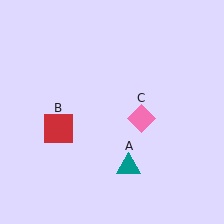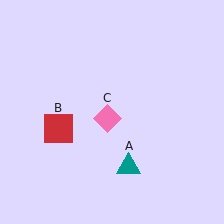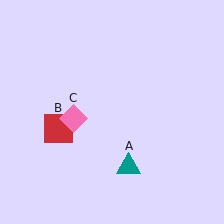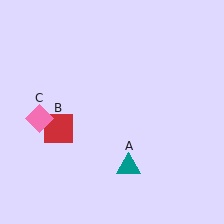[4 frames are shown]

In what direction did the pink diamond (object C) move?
The pink diamond (object C) moved left.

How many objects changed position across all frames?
1 object changed position: pink diamond (object C).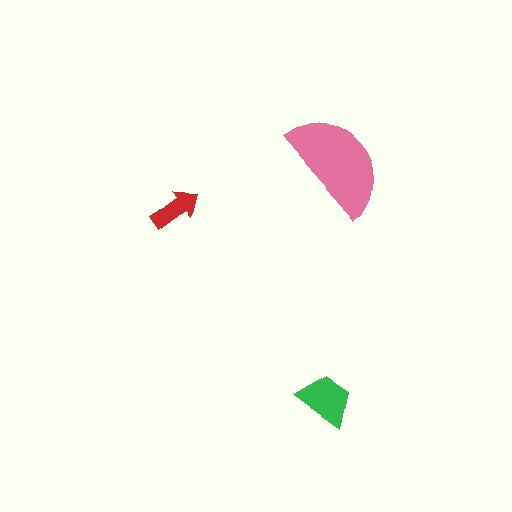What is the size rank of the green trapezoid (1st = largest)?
2nd.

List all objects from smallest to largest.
The red arrow, the green trapezoid, the pink semicircle.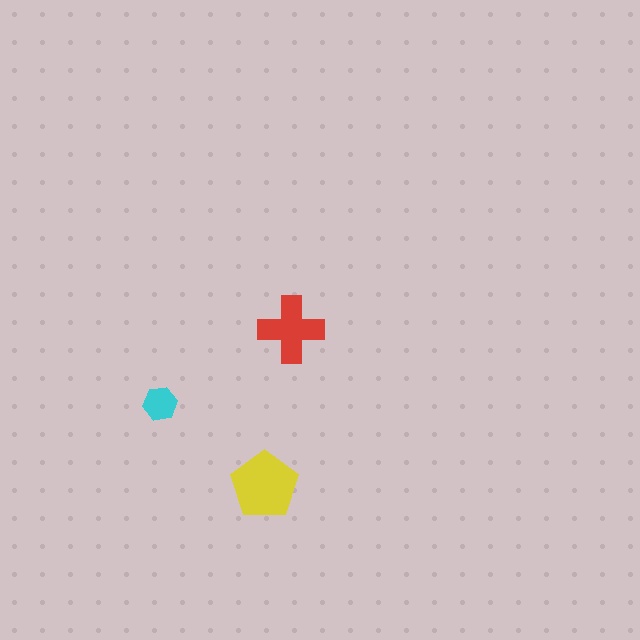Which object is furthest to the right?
The red cross is rightmost.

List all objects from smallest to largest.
The cyan hexagon, the red cross, the yellow pentagon.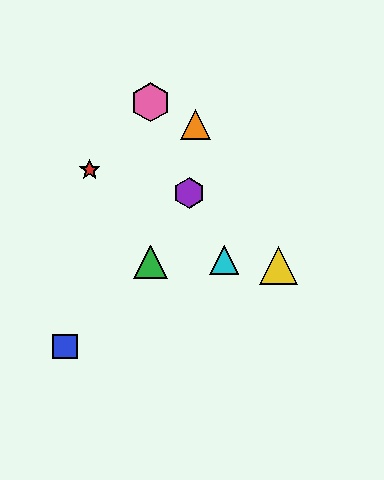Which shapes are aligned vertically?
The green triangle, the pink hexagon are aligned vertically.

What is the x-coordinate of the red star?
The red star is at x≈90.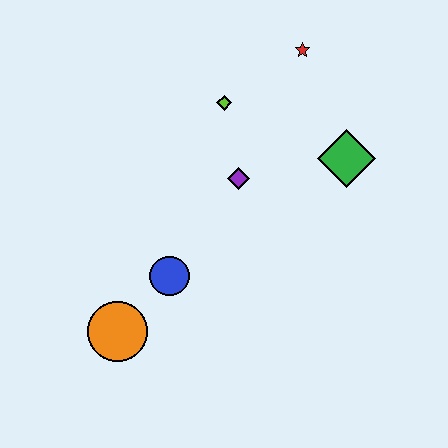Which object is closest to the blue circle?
The orange circle is closest to the blue circle.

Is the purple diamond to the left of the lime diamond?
No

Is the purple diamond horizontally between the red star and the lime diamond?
Yes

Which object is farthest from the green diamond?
The orange circle is farthest from the green diamond.